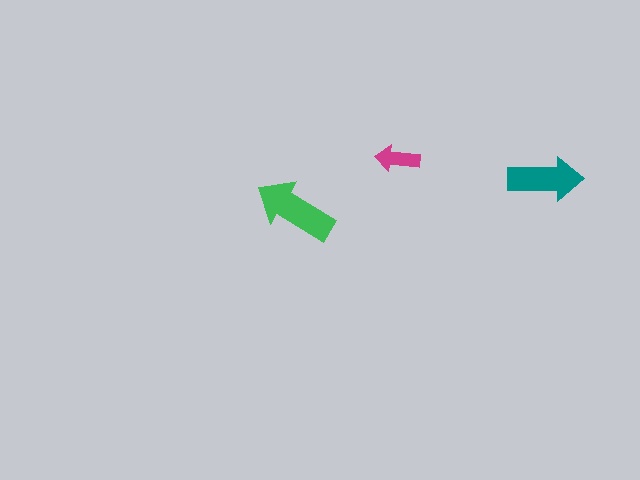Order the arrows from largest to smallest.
the green one, the teal one, the magenta one.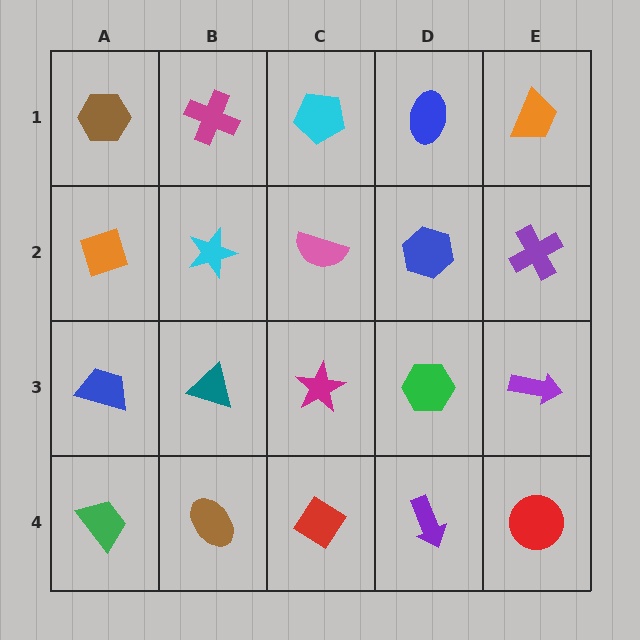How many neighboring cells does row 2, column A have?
3.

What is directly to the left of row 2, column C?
A cyan star.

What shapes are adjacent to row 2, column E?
An orange trapezoid (row 1, column E), a purple arrow (row 3, column E), a blue hexagon (row 2, column D).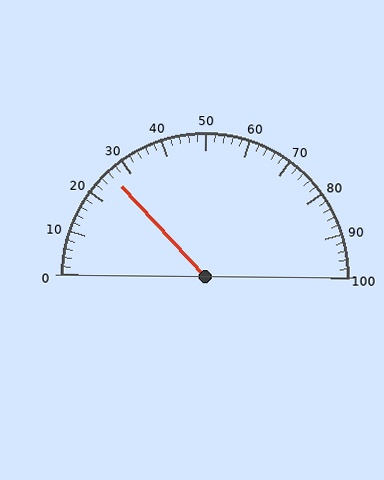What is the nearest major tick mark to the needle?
The nearest major tick mark is 30.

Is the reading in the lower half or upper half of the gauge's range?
The reading is in the lower half of the range (0 to 100).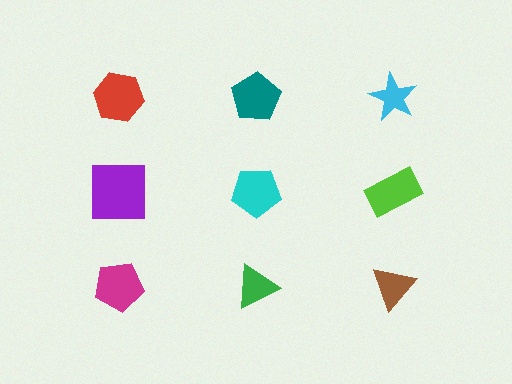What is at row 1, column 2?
A teal pentagon.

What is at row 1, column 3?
A cyan star.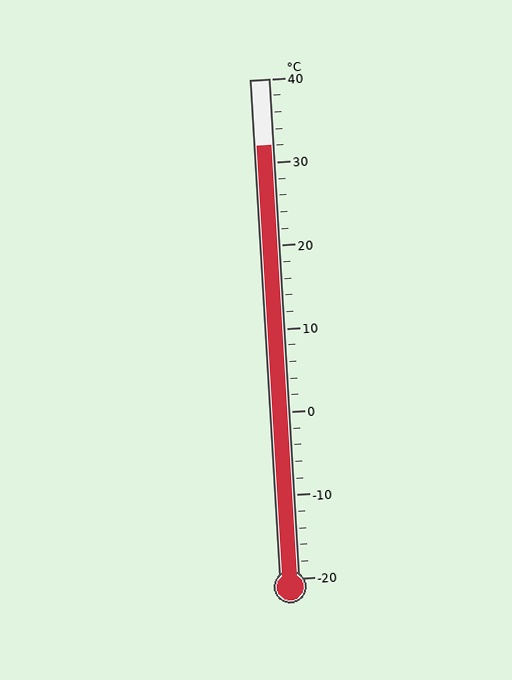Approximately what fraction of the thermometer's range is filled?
The thermometer is filled to approximately 85% of its range.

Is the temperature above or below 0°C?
The temperature is above 0°C.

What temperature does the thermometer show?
The thermometer shows approximately 32°C.